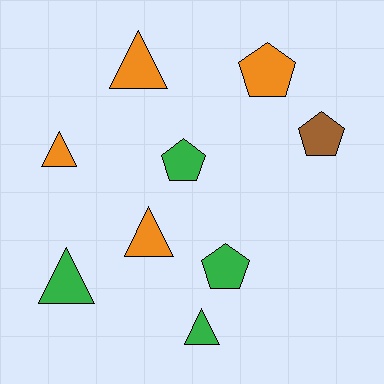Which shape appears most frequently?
Triangle, with 5 objects.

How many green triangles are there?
There are 2 green triangles.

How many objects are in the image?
There are 9 objects.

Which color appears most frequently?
Orange, with 4 objects.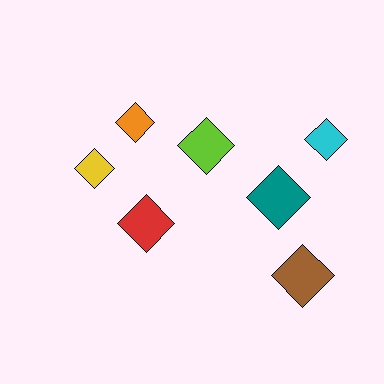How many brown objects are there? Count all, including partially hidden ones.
There is 1 brown object.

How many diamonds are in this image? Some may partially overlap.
There are 7 diamonds.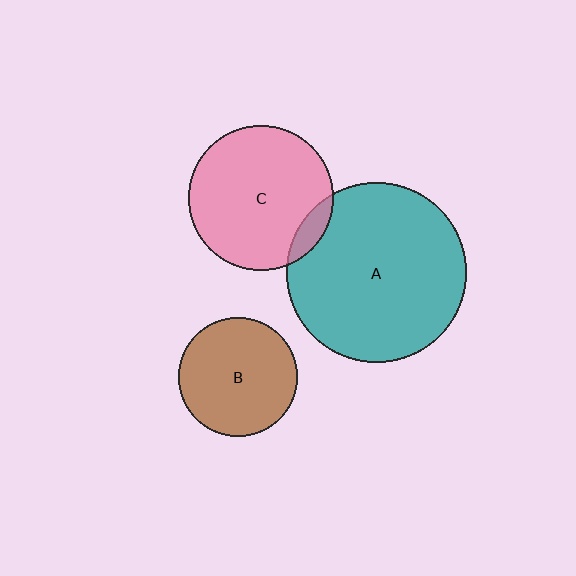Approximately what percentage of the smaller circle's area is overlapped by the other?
Approximately 10%.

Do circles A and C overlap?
Yes.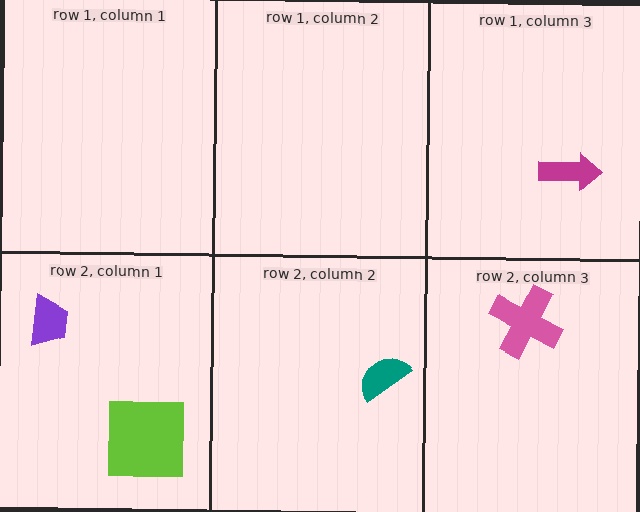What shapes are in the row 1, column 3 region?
The magenta arrow.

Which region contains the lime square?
The row 2, column 1 region.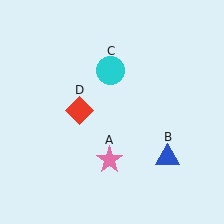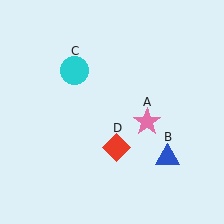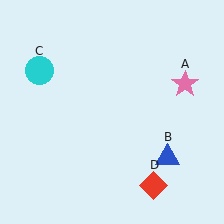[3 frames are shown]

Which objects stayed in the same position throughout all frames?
Blue triangle (object B) remained stationary.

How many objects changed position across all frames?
3 objects changed position: pink star (object A), cyan circle (object C), red diamond (object D).